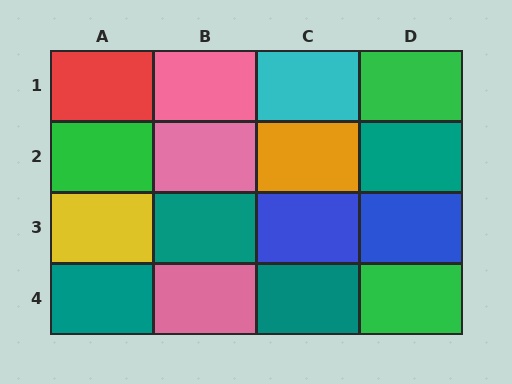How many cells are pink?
3 cells are pink.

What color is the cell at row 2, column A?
Green.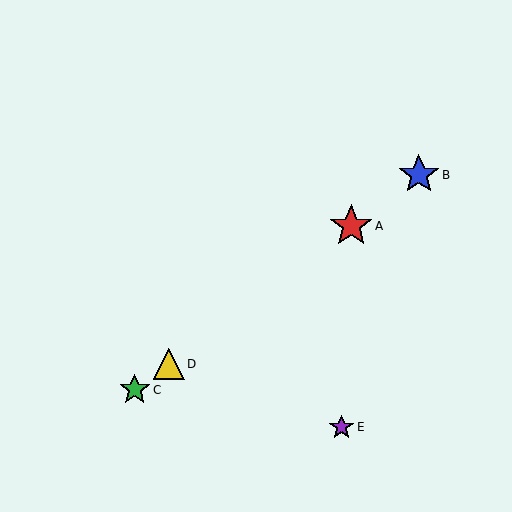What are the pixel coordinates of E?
Object E is at (342, 427).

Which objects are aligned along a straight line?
Objects A, B, C, D are aligned along a straight line.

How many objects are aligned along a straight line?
4 objects (A, B, C, D) are aligned along a straight line.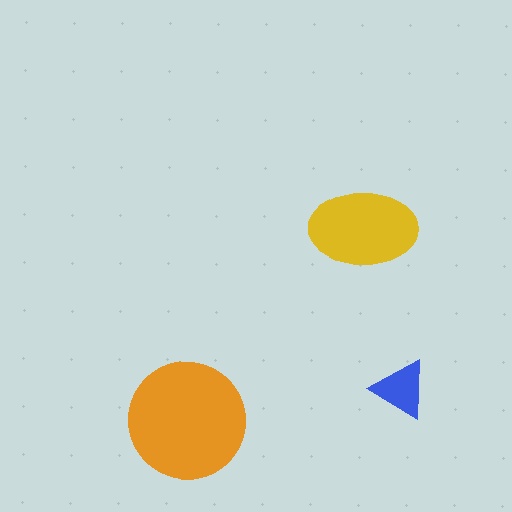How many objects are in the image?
There are 3 objects in the image.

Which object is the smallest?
The blue triangle.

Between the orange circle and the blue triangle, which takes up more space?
The orange circle.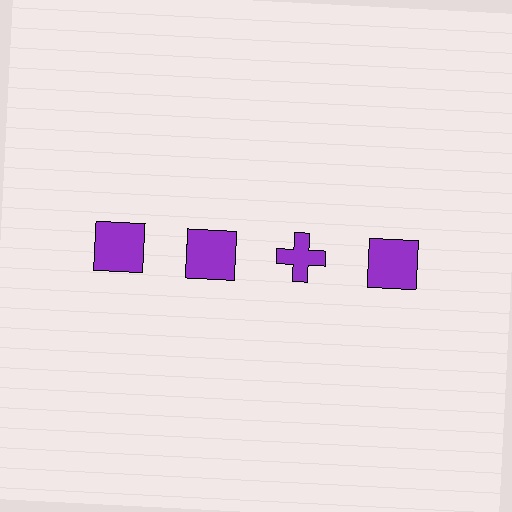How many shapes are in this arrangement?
There are 4 shapes arranged in a grid pattern.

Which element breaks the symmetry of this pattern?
The purple cross in the top row, center column breaks the symmetry. All other shapes are purple squares.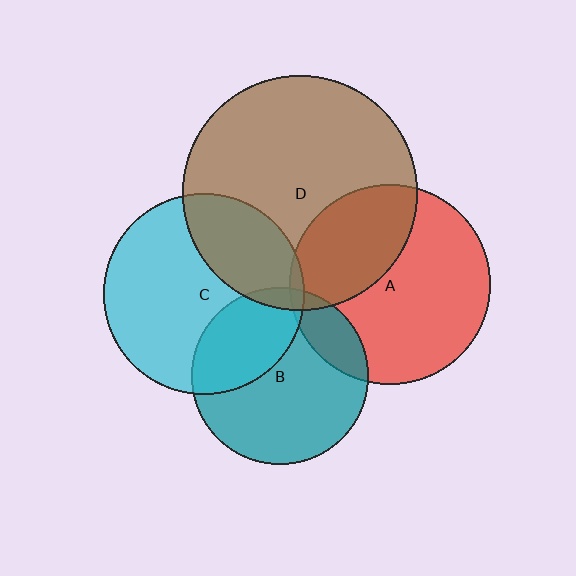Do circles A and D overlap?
Yes.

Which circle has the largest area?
Circle D (brown).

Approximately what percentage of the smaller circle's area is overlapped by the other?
Approximately 35%.